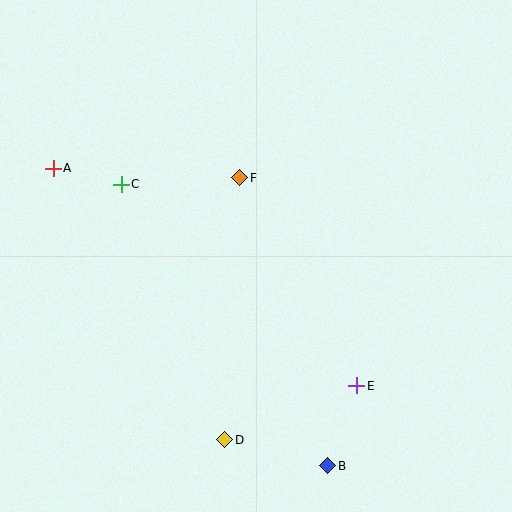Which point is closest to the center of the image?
Point F at (240, 178) is closest to the center.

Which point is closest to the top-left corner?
Point A is closest to the top-left corner.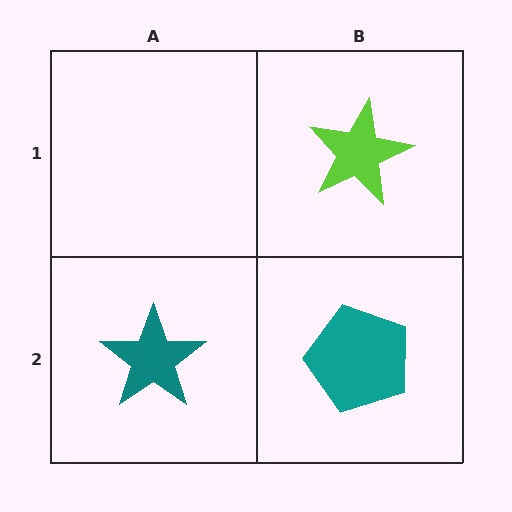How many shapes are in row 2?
2 shapes.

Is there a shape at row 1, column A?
No, that cell is empty.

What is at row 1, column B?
A lime star.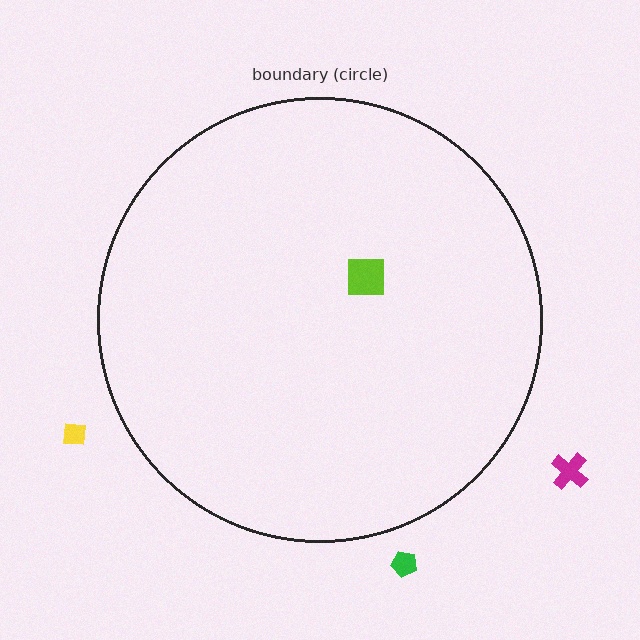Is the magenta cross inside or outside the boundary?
Outside.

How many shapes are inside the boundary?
1 inside, 3 outside.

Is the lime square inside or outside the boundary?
Inside.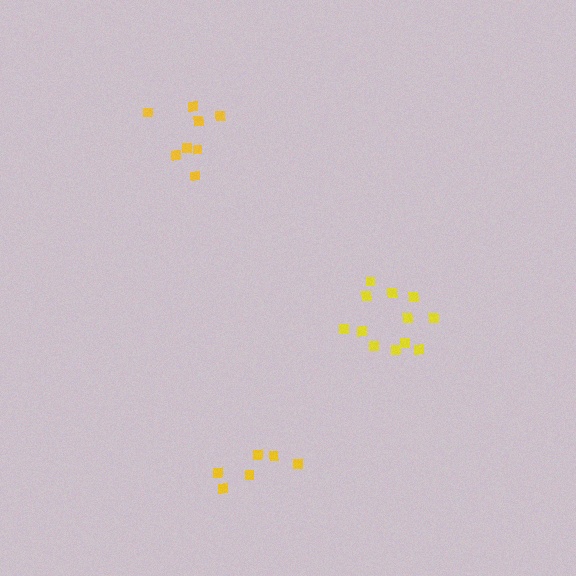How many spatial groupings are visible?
There are 3 spatial groupings.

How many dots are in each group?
Group 1: 6 dots, Group 2: 8 dots, Group 3: 12 dots (26 total).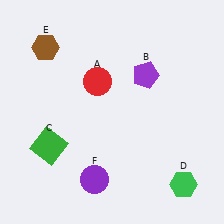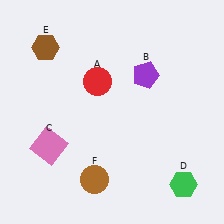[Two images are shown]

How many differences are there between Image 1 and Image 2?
There are 2 differences between the two images.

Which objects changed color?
C changed from green to pink. F changed from purple to brown.